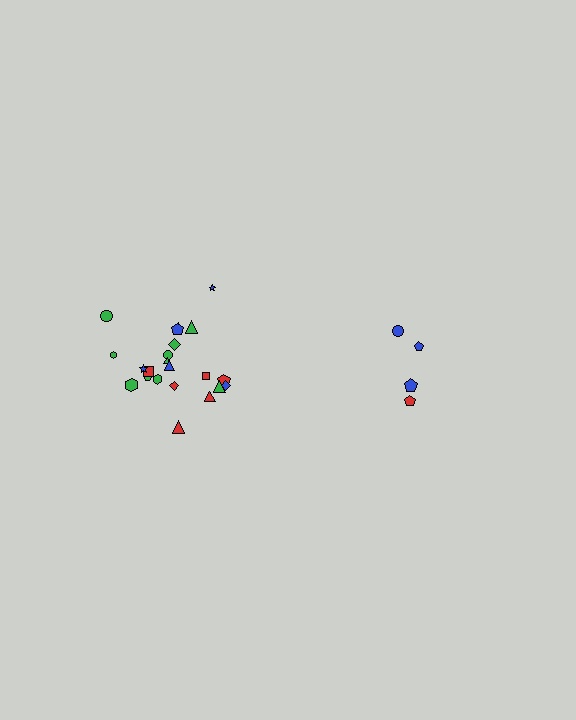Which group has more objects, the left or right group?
The left group.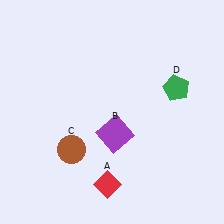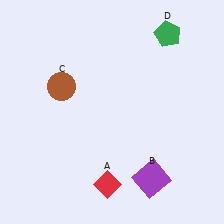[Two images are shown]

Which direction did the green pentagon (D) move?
The green pentagon (D) moved up.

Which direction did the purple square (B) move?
The purple square (B) moved down.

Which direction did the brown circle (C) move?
The brown circle (C) moved up.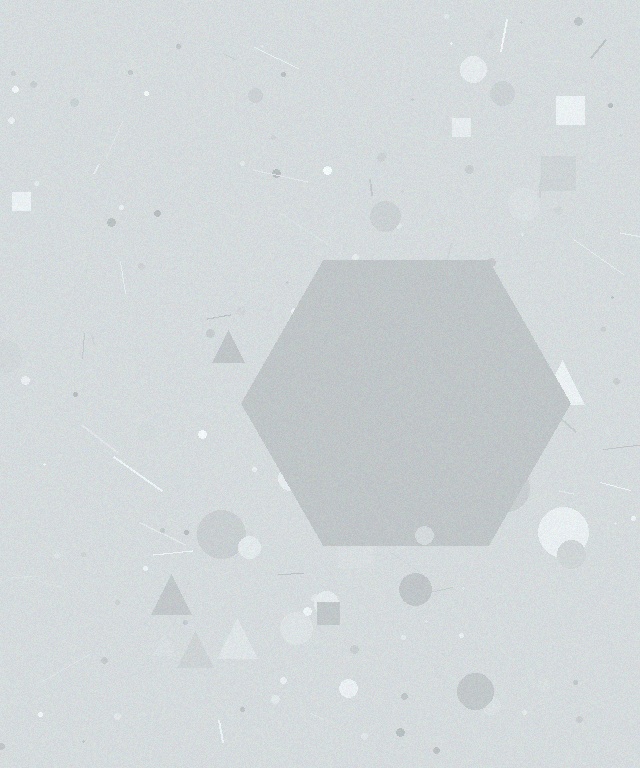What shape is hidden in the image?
A hexagon is hidden in the image.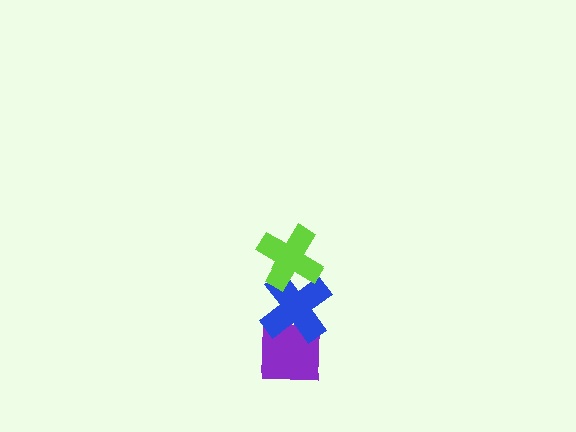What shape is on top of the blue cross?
The lime cross is on top of the blue cross.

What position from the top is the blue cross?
The blue cross is 2nd from the top.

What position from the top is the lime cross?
The lime cross is 1st from the top.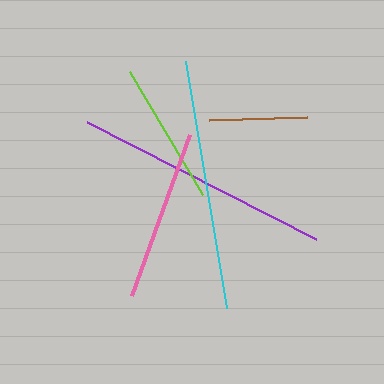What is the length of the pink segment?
The pink segment is approximately 171 pixels long.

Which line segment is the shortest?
The brown line is the shortest at approximately 98 pixels.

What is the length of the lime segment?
The lime segment is approximately 144 pixels long.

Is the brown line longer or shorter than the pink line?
The pink line is longer than the brown line.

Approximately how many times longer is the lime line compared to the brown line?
The lime line is approximately 1.5 times the length of the brown line.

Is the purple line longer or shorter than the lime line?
The purple line is longer than the lime line.